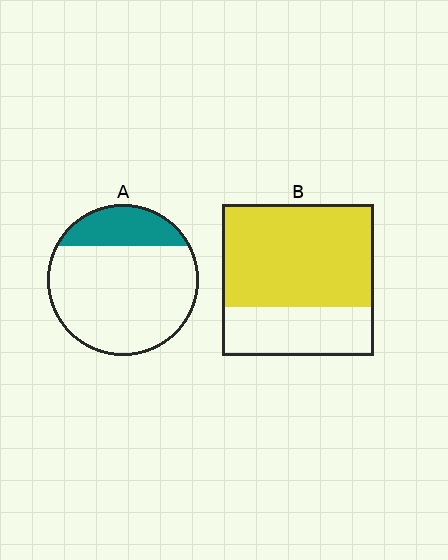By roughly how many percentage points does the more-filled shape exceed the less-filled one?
By roughly 45 percentage points (B over A).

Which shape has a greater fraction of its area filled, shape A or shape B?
Shape B.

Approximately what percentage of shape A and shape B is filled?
A is approximately 20% and B is approximately 70%.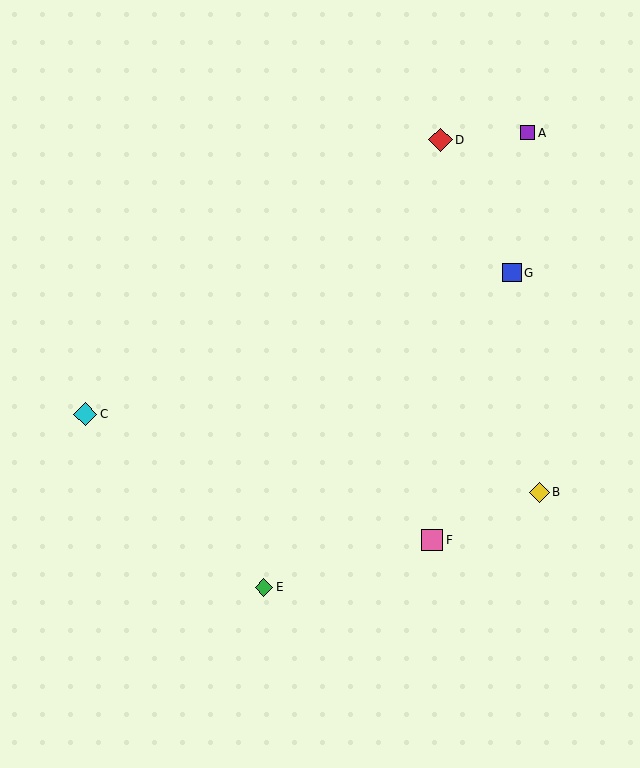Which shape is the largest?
The red diamond (labeled D) is the largest.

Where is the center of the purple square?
The center of the purple square is at (528, 133).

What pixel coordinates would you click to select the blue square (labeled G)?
Click at (512, 273) to select the blue square G.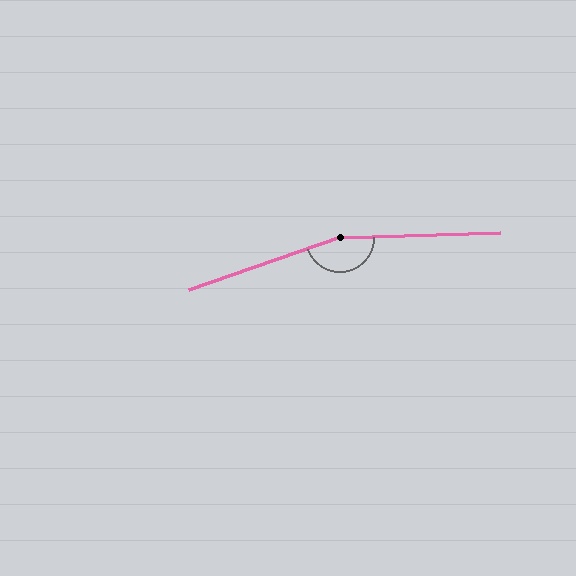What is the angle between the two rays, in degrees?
Approximately 163 degrees.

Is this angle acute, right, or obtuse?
It is obtuse.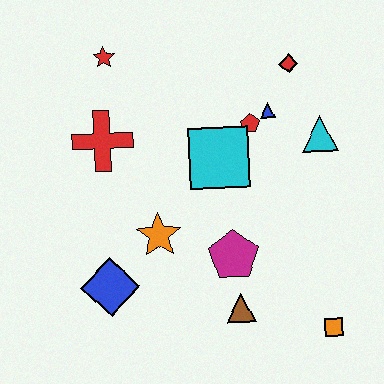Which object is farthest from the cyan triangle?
The blue diamond is farthest from the cyan triangle.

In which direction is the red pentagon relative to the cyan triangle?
The red pentagon is to the left of the cyan triangle.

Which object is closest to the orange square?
The brown triangle is closest to the orange square.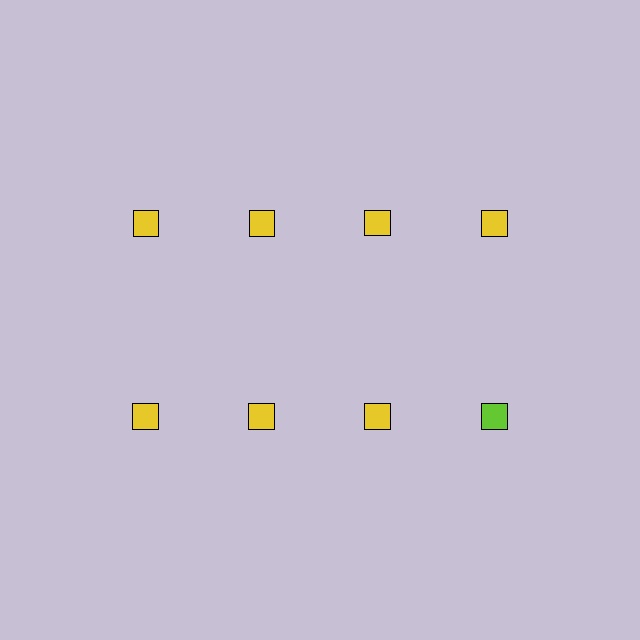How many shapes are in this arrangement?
There are 8 shapes arranged in a grid pattern.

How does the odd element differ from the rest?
It has a different color: lime instead of yellow.